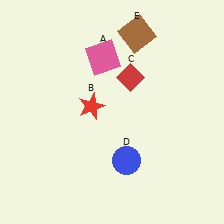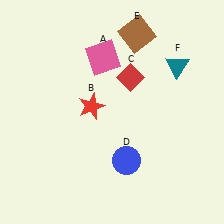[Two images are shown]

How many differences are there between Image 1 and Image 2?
There is 1 difference between the two images.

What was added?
A teal triangle (F) was added in Image 2.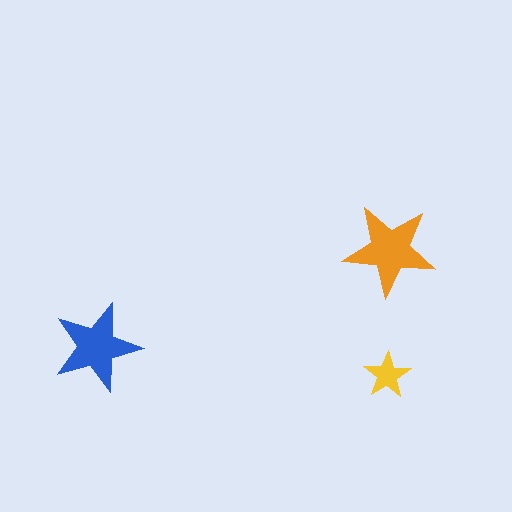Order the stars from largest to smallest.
the orange one, the blue one, the yellow one.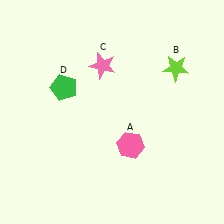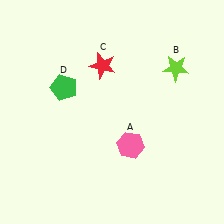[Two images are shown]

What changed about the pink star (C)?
In Image 1, C is pink. In Image 2, it changed to red.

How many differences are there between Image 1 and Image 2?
There is 1 difference between the two images.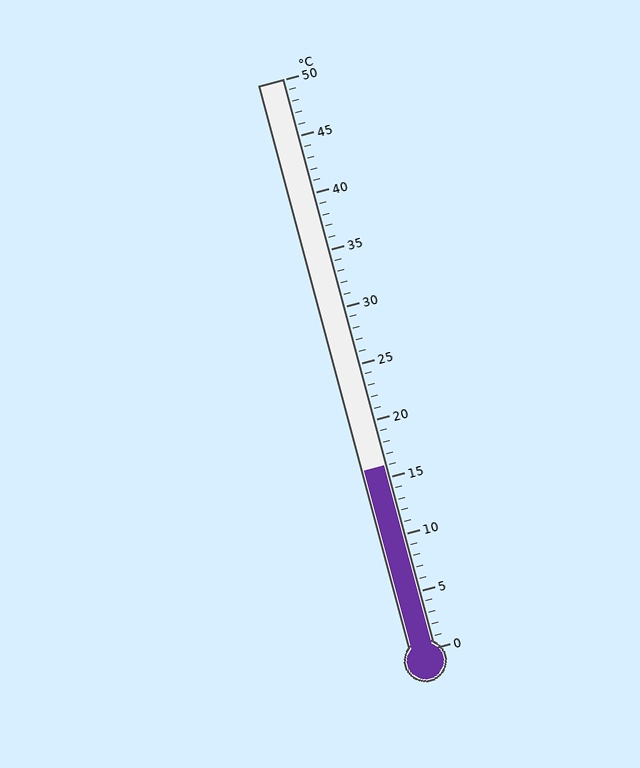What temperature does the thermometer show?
The thermometer shows approximately 16°C.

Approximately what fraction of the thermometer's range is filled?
The thermometer is filled to approximately 30% of its range.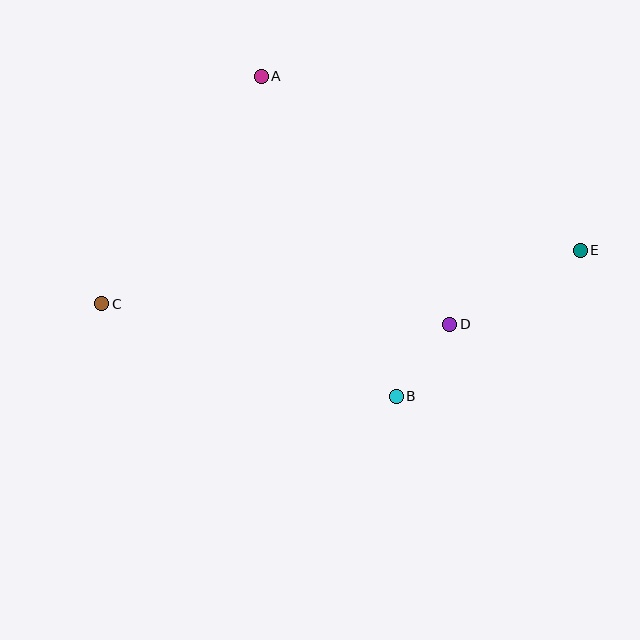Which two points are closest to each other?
Points B and D are closest to each other.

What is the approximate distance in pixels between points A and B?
The distance between A and B is approximately 348 pixels.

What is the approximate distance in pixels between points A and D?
The distance between A and D is approximately 312 pixels.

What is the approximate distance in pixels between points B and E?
The distance between B and E is approximately 235 pixels.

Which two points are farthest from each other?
Points C and E are farthest from each other.